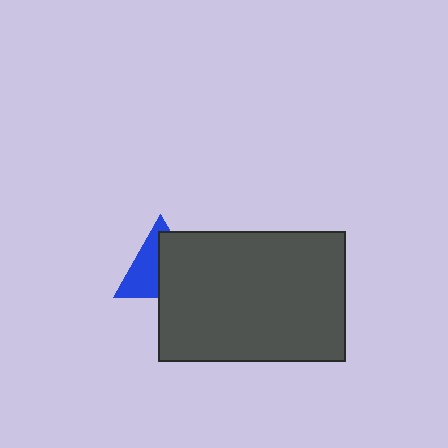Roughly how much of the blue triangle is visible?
About half of it is visible (roughly 47%).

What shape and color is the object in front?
The object in front is a dark gray rectangle.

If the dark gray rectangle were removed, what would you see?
You would see the complete blue triangle.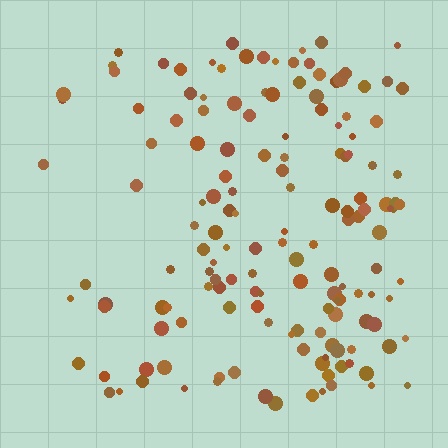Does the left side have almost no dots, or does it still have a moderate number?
Still a moderate number, just noticeably fewer than the right.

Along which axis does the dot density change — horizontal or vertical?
Horizontal.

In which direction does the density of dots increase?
From left to right, with the right side densest.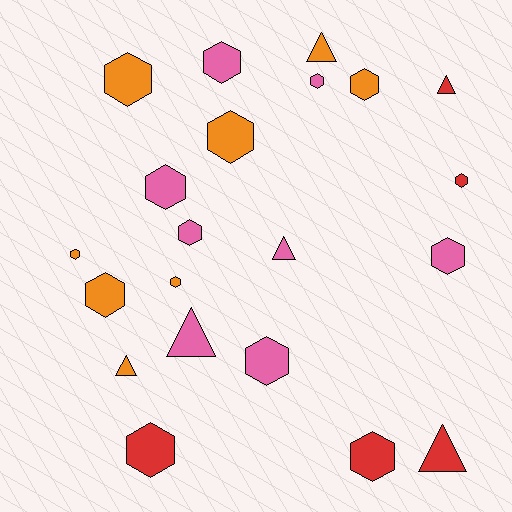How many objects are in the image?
There are 21 objects.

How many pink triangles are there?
There are 2 pink triangles.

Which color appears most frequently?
Orange, with 8 objects.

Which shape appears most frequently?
Hexagon, with 15 objects.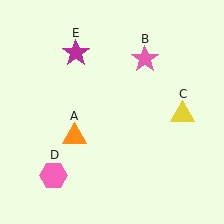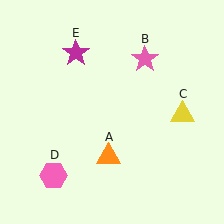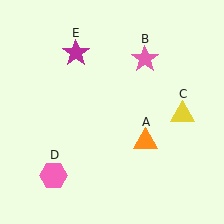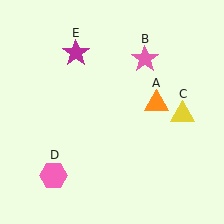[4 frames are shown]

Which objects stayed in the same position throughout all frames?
Pink star (object B) and yellow triangle (object C) and pink hexagon (object D) and magenta star (object E) remained stationary.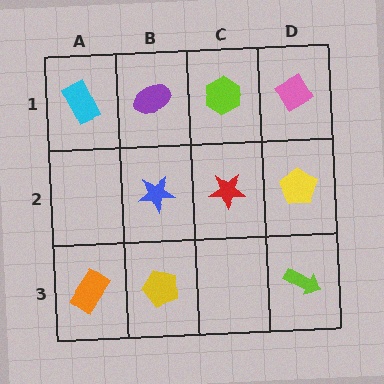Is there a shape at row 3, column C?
No, that cell is empty.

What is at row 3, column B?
A yellow pentagon.